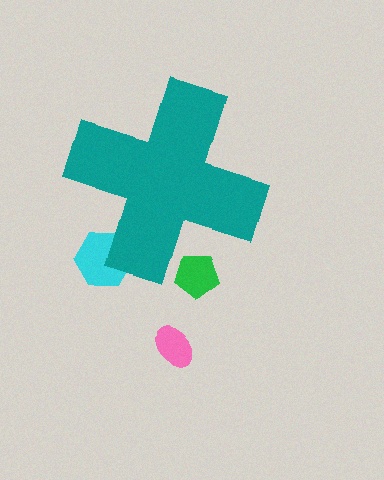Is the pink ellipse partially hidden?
No, the pink ellipse is fully visible.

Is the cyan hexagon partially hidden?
Yes, the cyan hexagon is partially hidden behind the teal cross.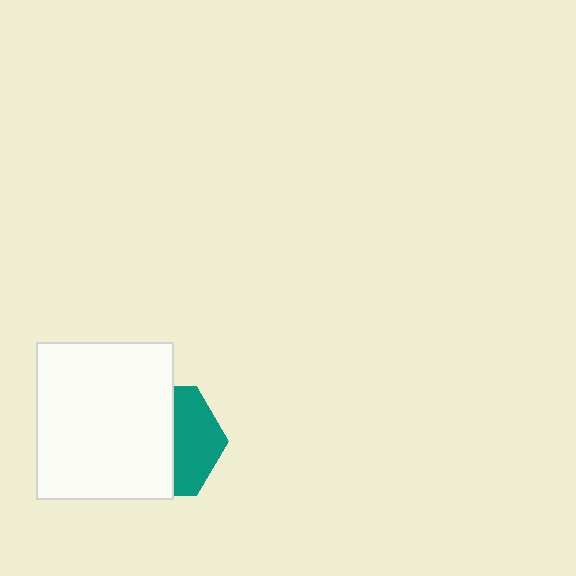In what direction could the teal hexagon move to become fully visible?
The teal hexagon could move right. That would shift it out from behind the white rectangle entirely.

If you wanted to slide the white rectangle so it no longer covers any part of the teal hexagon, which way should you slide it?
Slide it left — that is the most direct way to separate the two shapes.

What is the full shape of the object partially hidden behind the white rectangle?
The partially hidden object is a teal hexagon.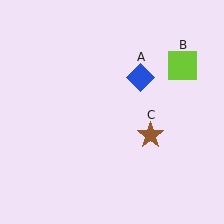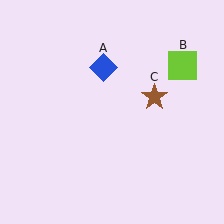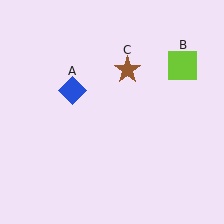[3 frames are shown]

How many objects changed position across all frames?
2 objects changed position: blue diamond (object A), brown star (object C).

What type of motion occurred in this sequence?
The blue diamond (object A), brown star (object C) rotated counterclockwise around the center of the scene.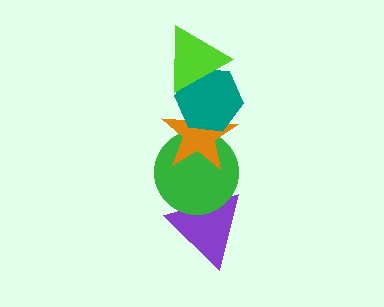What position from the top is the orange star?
The orange star is 3rd from the top.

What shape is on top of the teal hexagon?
The lime triangle is on top of the teal hexagon.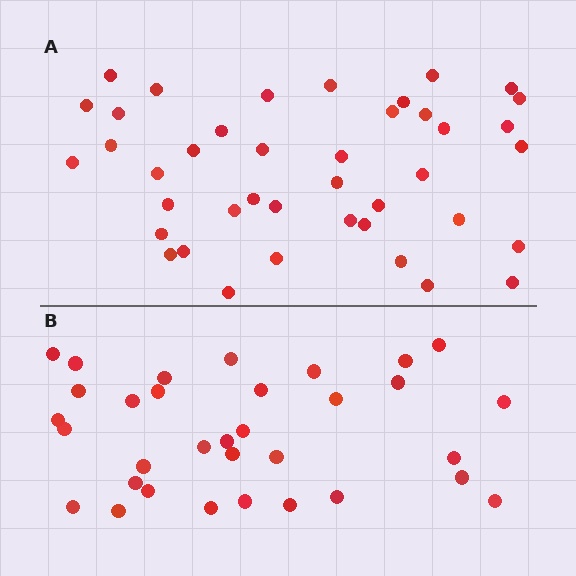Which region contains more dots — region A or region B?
Region A (the top region) has more dots.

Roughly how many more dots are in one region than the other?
Region A has roughly 8 or so more dots than region B.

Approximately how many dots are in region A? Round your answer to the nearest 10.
About 40 dots. (The exact count is 41, which rounds to 40.)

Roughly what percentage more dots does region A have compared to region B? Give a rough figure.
About 25% more.